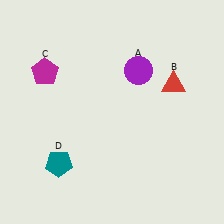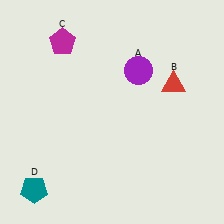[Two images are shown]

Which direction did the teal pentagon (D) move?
The teal pentagon (D) moved down.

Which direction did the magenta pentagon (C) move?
The magenta pentagon (C) moved up.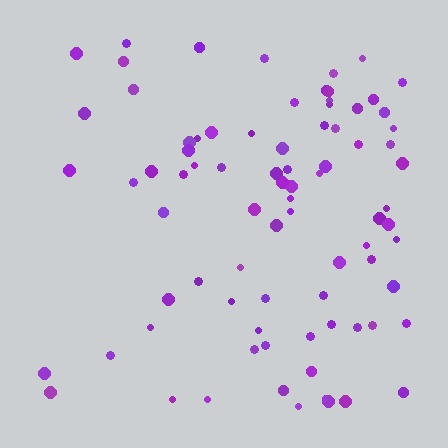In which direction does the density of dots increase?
From left to right, with the right side densest.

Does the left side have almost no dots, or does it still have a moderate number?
Still a moderate number, just noticeably fewer than the right.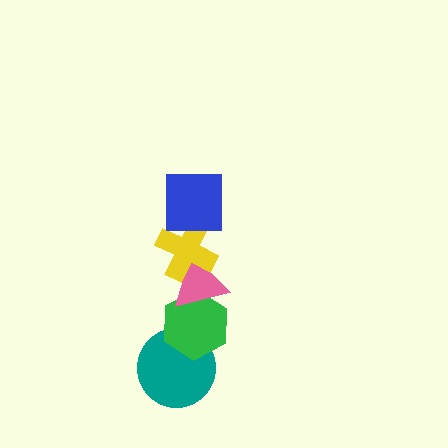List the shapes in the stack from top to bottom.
From top to bottom: the blue square, the yellow cross, the pink triangle, the green hexagon, the teal circle.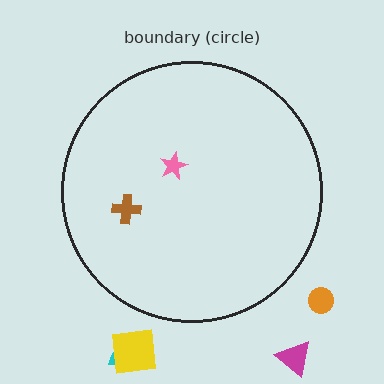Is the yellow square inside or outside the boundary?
Outside.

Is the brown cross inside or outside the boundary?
Inside.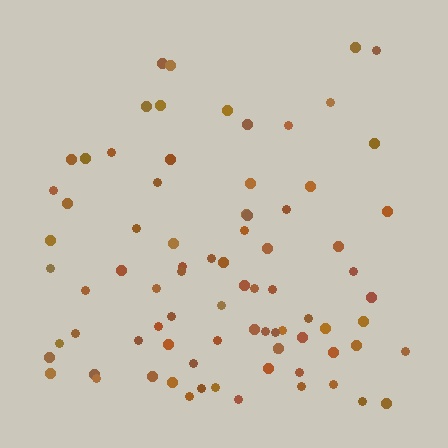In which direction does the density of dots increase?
From top to bottom, with the bottom side densest.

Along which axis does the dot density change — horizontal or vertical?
Vertical.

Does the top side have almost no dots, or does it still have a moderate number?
Still a moderate number, just noticeably fewer than the bottom.